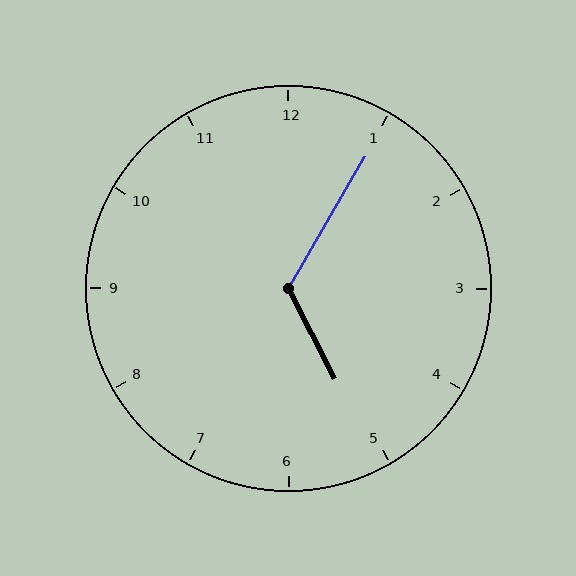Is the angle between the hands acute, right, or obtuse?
It is obtuse.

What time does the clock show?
5:05.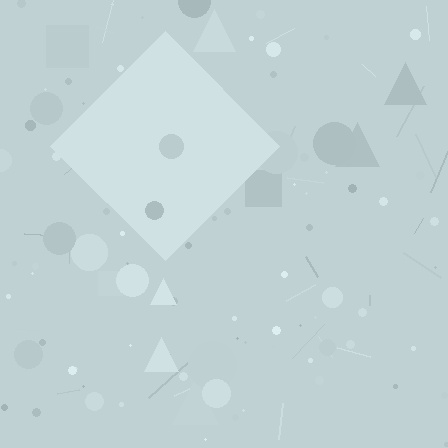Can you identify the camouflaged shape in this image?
The camouflaged shape is a diamond.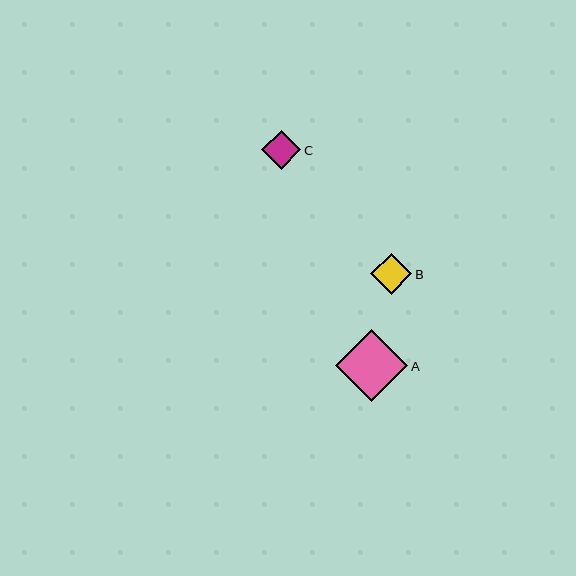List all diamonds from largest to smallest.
From largest to smallest: A, B, C.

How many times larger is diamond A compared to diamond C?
Diamond A is approximately 1.8 times the size of diamond C.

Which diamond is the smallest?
Diamond C is the smallest with a size of approximately 39 pixels.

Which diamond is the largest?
Diamond A is the largest with a size of approximately 72 pixels.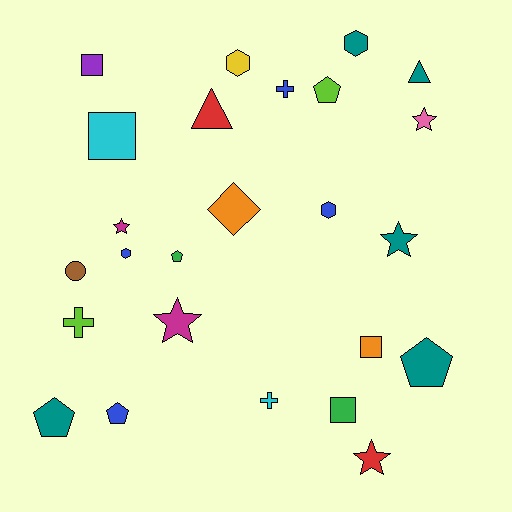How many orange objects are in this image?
There are 2 orange objects.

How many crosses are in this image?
There are 3 crosses.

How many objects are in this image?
There are 25 objects.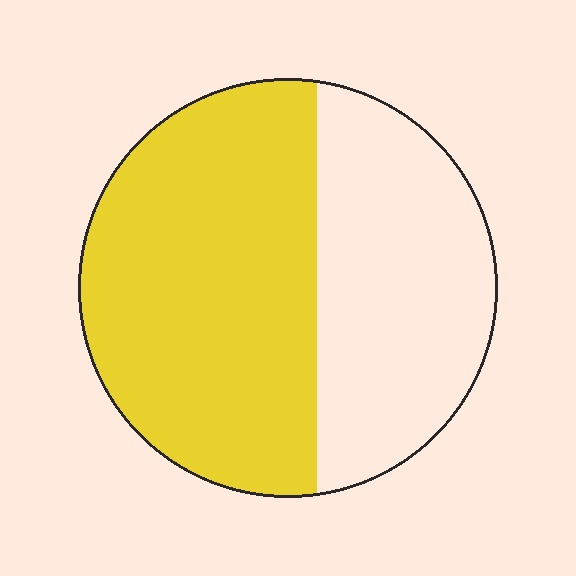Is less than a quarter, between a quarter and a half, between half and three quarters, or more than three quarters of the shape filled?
Between half and three quarters.